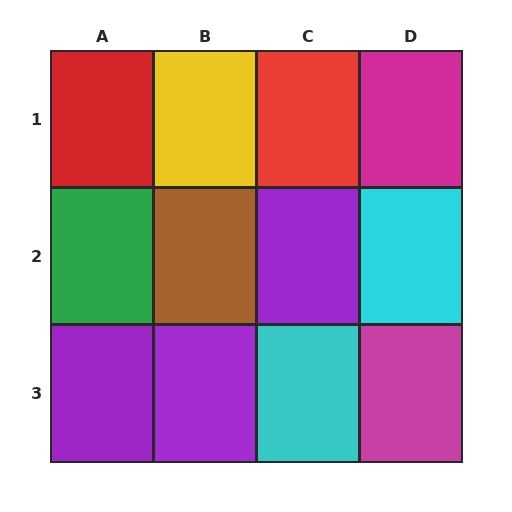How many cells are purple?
3 cells are purple.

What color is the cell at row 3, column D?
Magenta.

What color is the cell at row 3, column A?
Purple.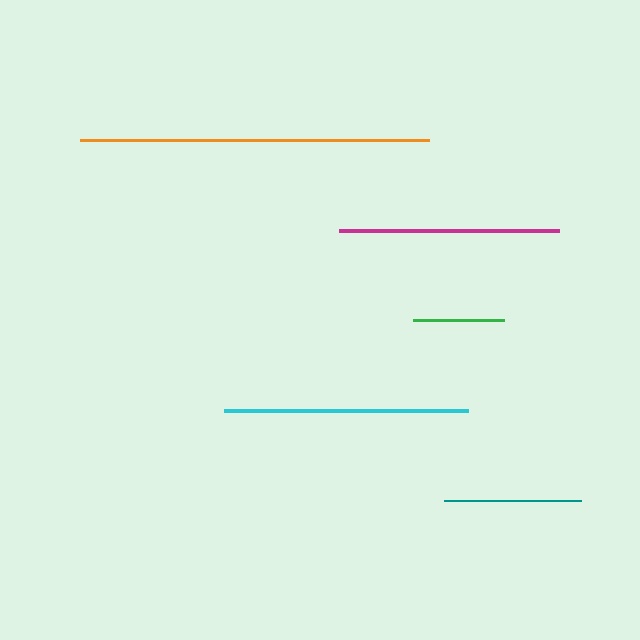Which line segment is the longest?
The orange line is the longest at approximately 349 pixels.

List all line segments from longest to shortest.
From longest to shortest: orange, cyan, magenta, teal, green.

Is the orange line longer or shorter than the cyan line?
The orange line is longer than the cyan line.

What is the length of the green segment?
The green segment is approximately 91 pixels long.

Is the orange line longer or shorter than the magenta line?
The orange line is longer than the magenta line.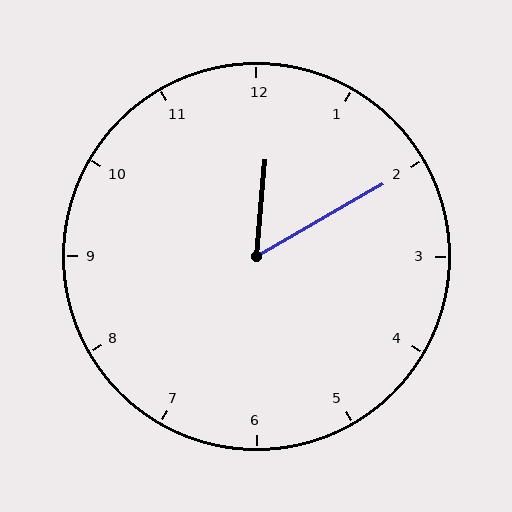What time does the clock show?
12:10.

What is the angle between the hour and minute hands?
Approximately 55 degrees.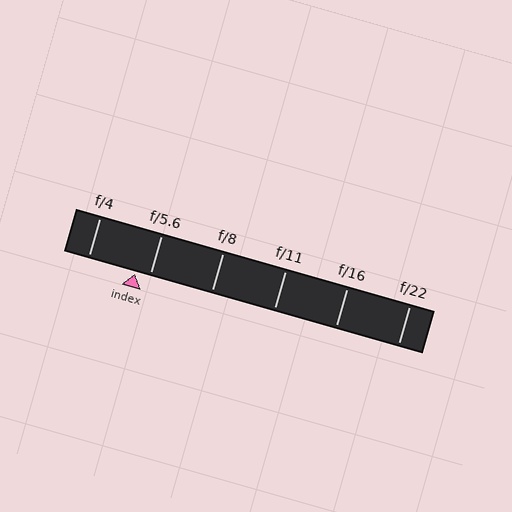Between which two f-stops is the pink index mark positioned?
The index mark is between f/4 and f/5.6.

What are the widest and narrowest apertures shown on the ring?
The widest aperture shown is f/4 and the narrowest is f/22.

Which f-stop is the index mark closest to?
The index mark is closest to f/5.6.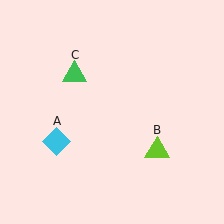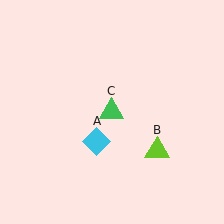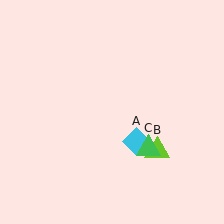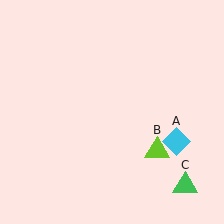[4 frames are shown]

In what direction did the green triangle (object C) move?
The green triangle (object C) moved down and to the right.